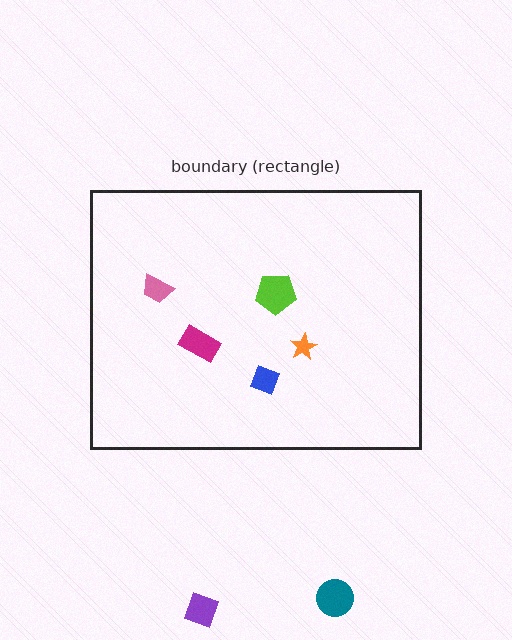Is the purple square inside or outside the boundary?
Outside.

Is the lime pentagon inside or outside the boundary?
Inside.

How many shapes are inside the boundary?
5 inside, 2 outside.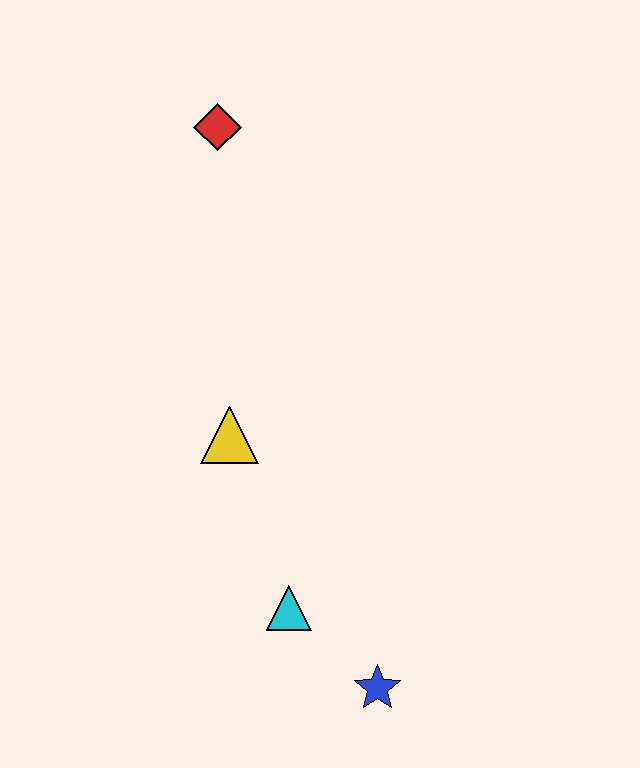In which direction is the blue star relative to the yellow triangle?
The blue star is below the yellow triangle.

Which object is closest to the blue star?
The cyan triangle is closest to the blue star.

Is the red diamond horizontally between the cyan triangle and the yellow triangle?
No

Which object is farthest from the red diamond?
The blue star is farthest from the red diamond.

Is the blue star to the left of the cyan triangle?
No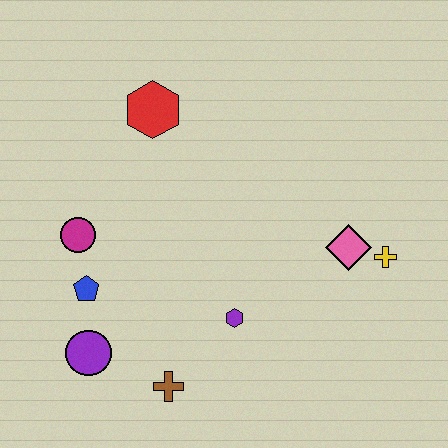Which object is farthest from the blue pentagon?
The yellow cross is farthest from the blue pentagon.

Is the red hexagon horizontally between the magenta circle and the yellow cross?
Yes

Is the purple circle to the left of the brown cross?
Yes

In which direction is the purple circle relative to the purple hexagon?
The purple circle is to the left of the purple hexagon.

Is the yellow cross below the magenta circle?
Yes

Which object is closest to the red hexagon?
The magenta circle is closest to the red hexagon.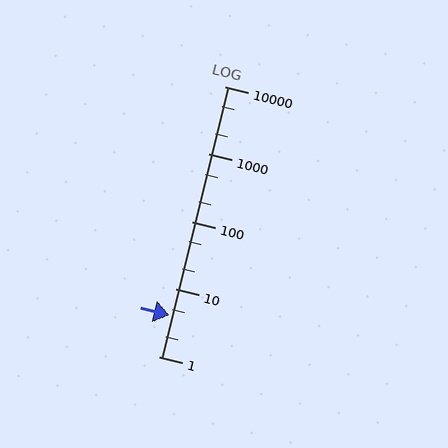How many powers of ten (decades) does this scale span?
The scale spans 4 decades, from 1 to 10000.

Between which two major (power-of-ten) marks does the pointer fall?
The pointer is between 1 and 10.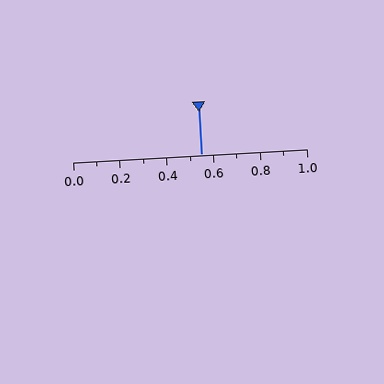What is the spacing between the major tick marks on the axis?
The major ticks are spaced 0.2 apart.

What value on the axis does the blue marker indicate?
The marker indicates approximately 0.55.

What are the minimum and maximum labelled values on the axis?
The axis runs from 0.0 to 1.0.